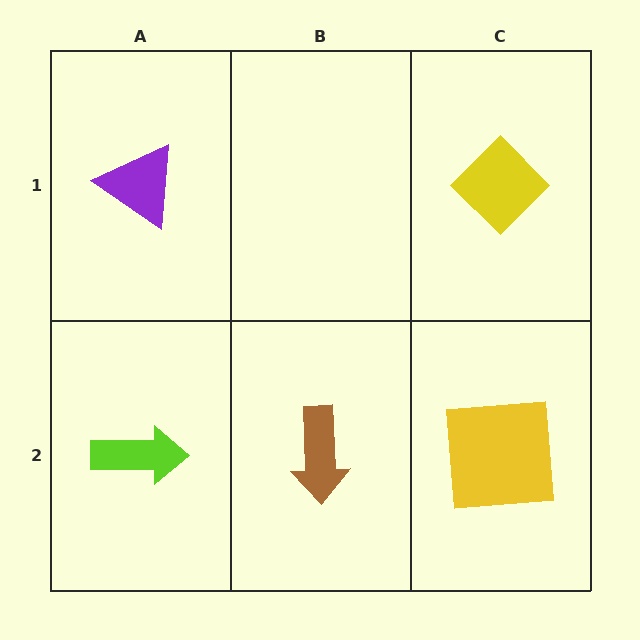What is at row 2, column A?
A lime arrow.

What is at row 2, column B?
A brown arrow.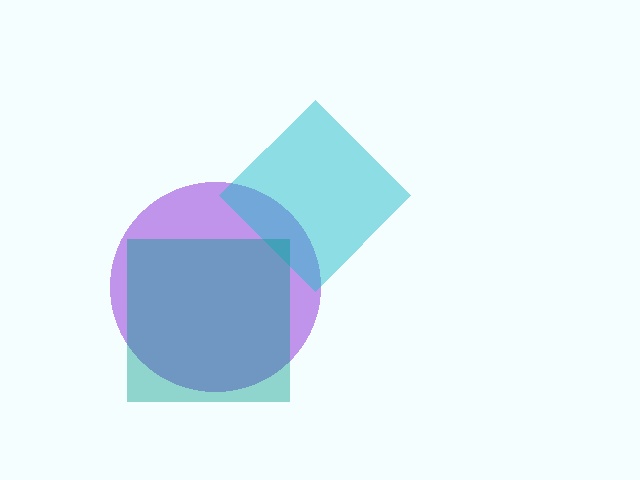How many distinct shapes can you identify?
There are 3 distinct shapes: a purple circle, a cyan diamond, a teal square.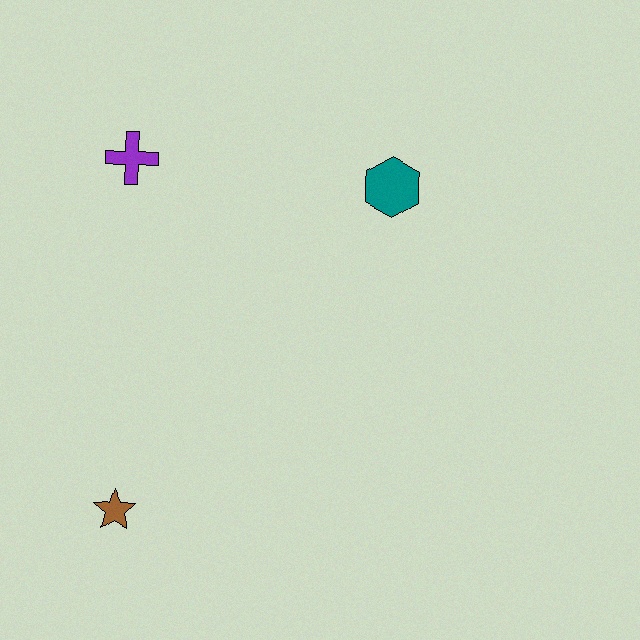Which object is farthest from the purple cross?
The brown star is farthest from the purple cross.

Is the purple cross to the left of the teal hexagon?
Yes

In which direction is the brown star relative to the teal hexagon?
The brown star is below the teal hexagon.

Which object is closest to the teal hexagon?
The purple cross is closest to the teal hexagon.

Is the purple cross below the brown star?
No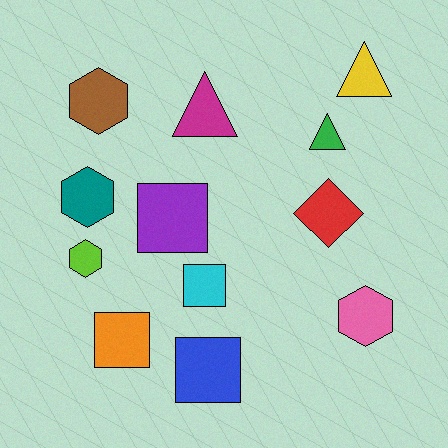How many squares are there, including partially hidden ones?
There are 4 squares.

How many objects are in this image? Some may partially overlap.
There are 12 objects.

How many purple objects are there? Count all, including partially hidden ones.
There is 1 purple object.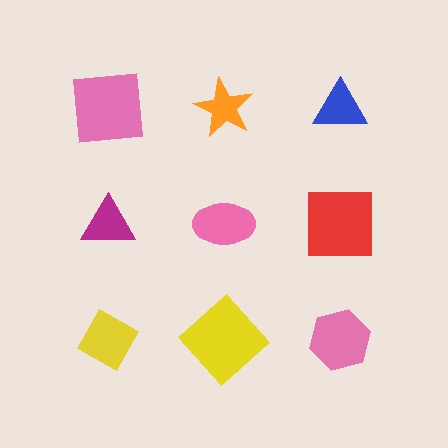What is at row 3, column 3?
A pink hexagon.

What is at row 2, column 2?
A pink ellipse.